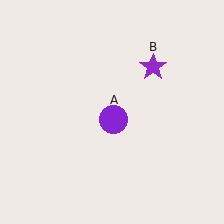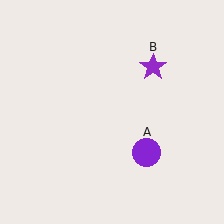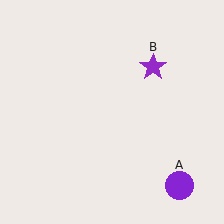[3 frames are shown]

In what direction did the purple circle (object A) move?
The purple circle (object A) moved down and to the right.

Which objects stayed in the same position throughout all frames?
Purple star (object B) remained stationary.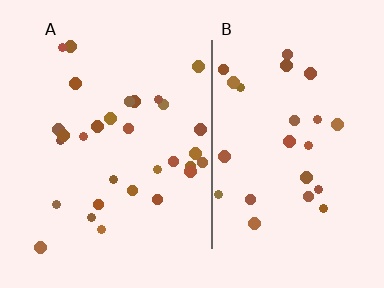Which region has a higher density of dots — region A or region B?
A (the left).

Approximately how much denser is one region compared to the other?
Approximately 1.2× — region A over region B.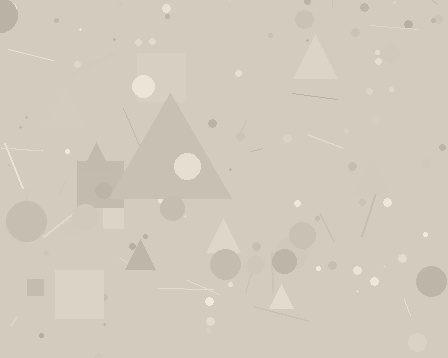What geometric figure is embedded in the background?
A triangle is embedded in the background.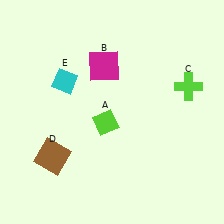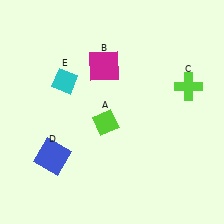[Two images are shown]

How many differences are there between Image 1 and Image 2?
There is 1 difference between the two images.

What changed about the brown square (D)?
In Image 1, D is brown. In Image 2, it changed to blue.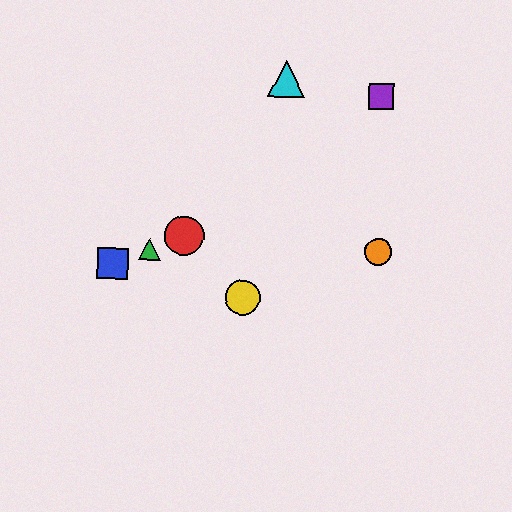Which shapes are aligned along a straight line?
The red circle, the blue square, the green triangle are aligned along a straight line.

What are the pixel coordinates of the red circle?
The red circle is at (184, 236).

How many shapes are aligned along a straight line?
3 shapes (the red circle, the blue square, the green triangle) are aligned along a straight line.